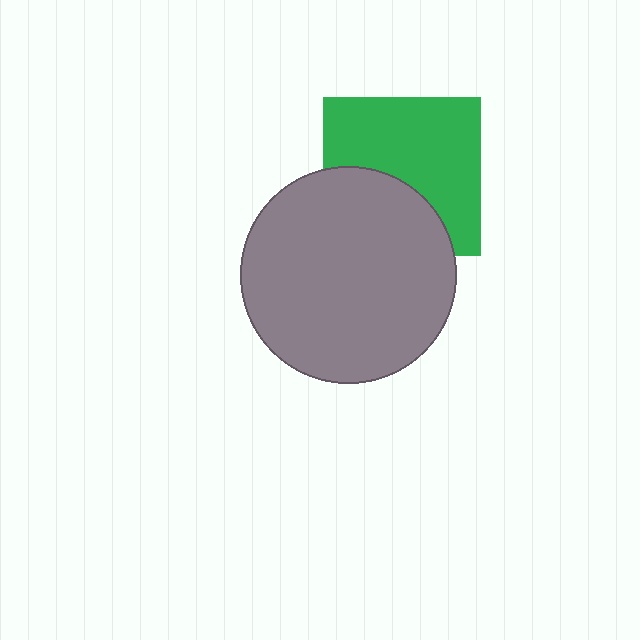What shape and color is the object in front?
The object in front is a gray circle.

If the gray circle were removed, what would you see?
You would see the complete green square.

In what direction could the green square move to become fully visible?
The green square could move up. That would shift it out from behind the gray circle entirely.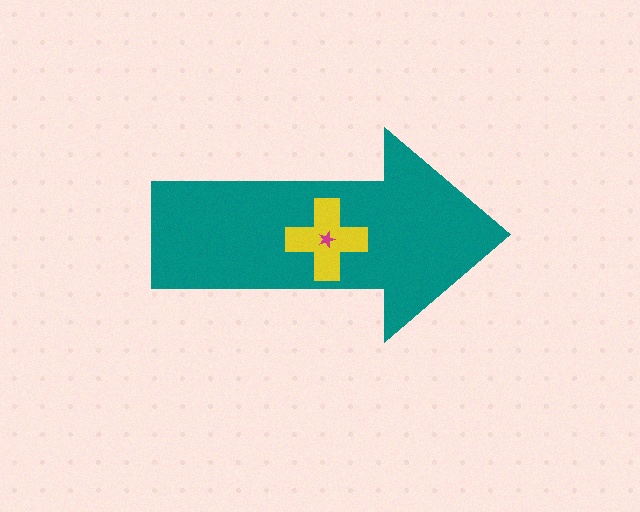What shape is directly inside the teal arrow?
The yellow cross.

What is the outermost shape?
The teal arrow.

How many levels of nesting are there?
3.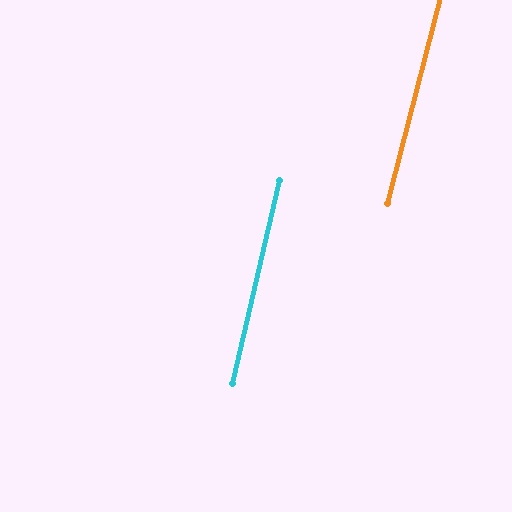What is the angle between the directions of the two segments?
Approximately 1 degree.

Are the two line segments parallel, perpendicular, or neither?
Parallel — their directions differ by only 1.4°.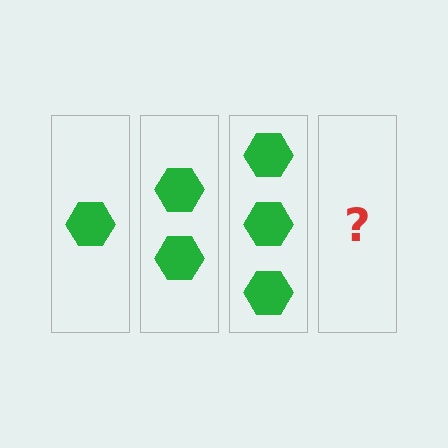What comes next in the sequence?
The next element should be 4 hexagons.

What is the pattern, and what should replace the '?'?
The pattern is that each step adds one more hexagon. The '?' should be 4 hexagons.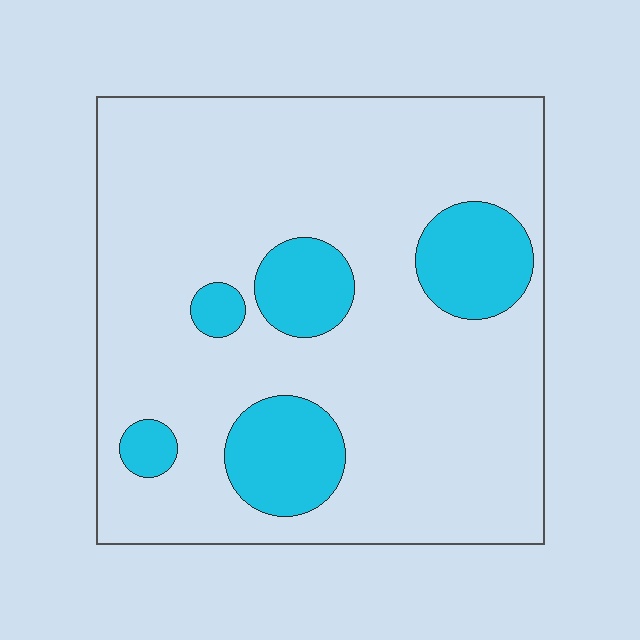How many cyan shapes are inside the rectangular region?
5.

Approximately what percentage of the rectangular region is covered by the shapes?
Approximately 20%.